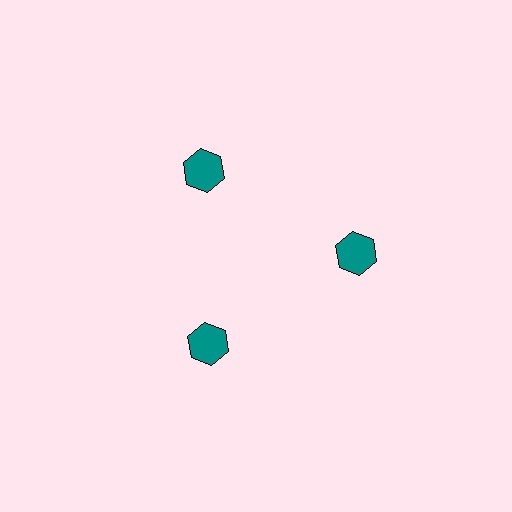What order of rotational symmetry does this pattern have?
This pattern has 3-fold rotational symmetry.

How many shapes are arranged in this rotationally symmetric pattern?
There are 3 shapes, arranged in 3 groups of 1.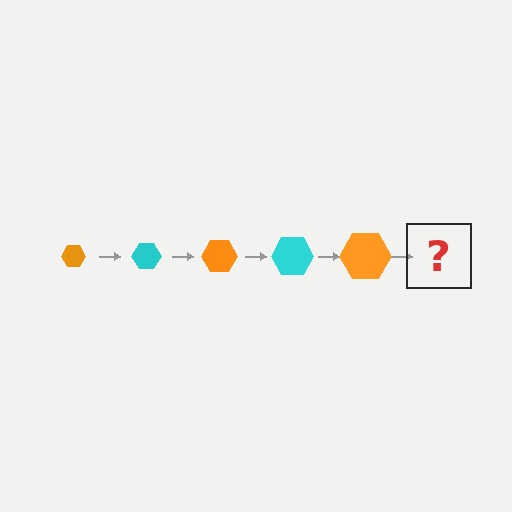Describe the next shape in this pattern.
It should be a cyan hexagon, larger than the previous one.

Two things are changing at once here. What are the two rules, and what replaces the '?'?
The two rules are that the hexagon grows larger each step and the color cycles through orange and cyan. The '?' should be a cyan hexagon, larger than the previous one.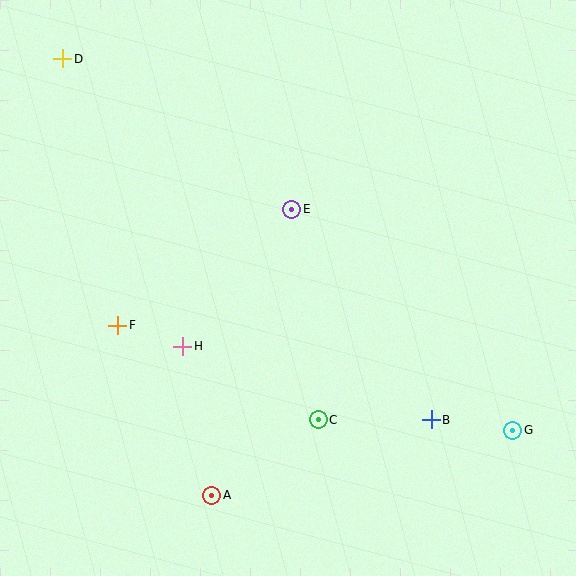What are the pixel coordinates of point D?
Point D is at (63, 59).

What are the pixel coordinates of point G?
Point G is at (513, 430).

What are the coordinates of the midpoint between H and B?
The midpoint between H and B is at (307, 383).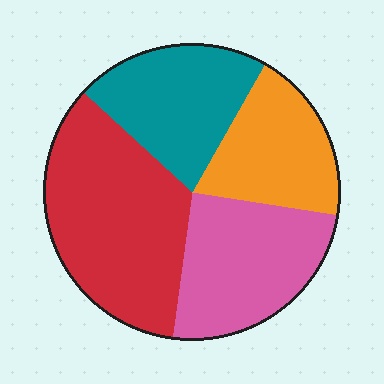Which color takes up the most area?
Red, at roughly 35%.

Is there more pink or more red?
Red.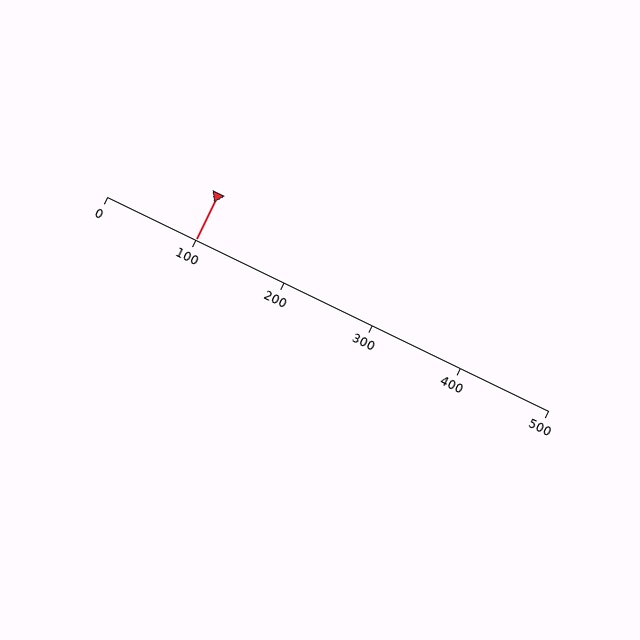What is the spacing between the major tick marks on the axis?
The major ticks are spaced 100 apart.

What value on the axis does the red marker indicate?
The marker indicates approximately 100.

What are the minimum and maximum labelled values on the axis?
The axis runs from 0 to 500.